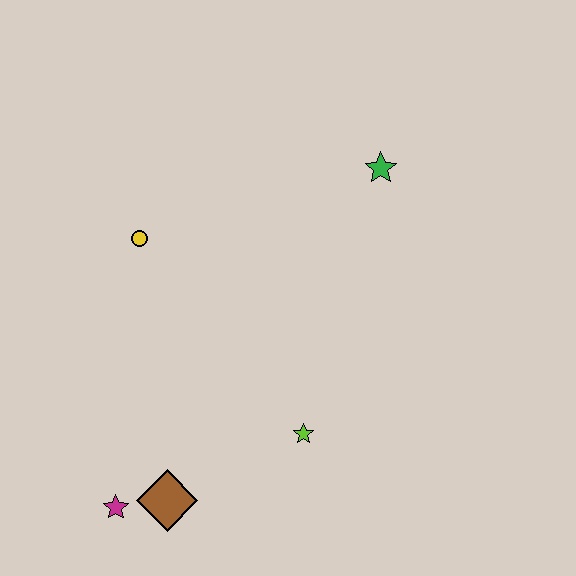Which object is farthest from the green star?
The magenta star is farthest from the green star.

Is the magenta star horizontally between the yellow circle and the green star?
No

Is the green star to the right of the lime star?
Yes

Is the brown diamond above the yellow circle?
No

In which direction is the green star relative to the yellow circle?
The green star is to the right of the yellow circle.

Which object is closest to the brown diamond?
The magenta star is closest to the brown diamond.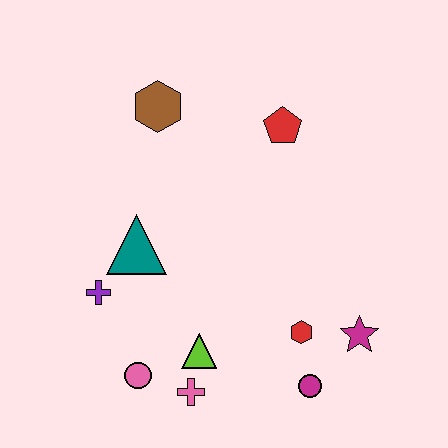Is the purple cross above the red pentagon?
No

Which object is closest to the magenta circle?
The red hexagon is closest to the magenta circle.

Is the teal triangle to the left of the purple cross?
No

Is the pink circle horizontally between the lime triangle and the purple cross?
Yes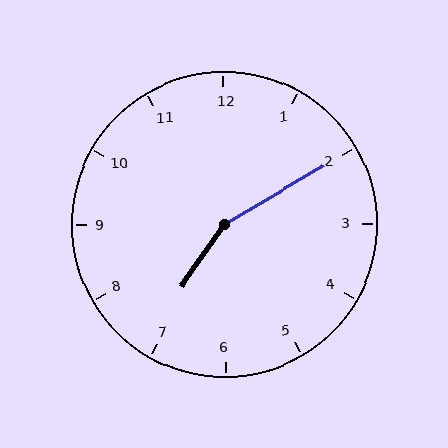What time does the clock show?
7:10.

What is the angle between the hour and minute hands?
Approximately 155 degrees.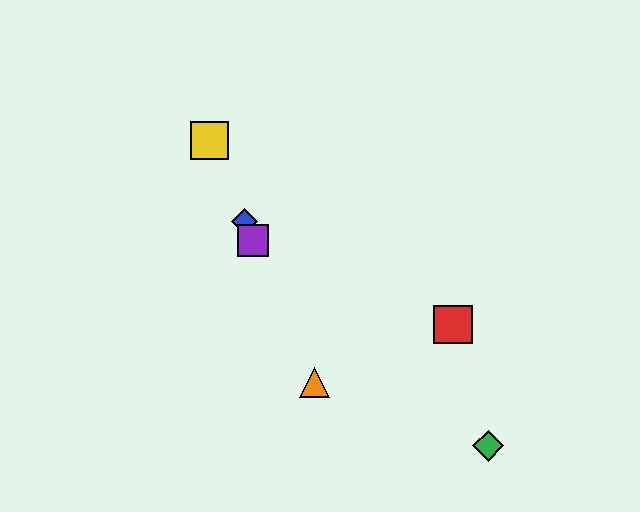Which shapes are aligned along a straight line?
The blue diamond, the yellow square, the purple square, the orange triangle are aligned along a straight line.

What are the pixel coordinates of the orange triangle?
The orange triangle is at (315, 383).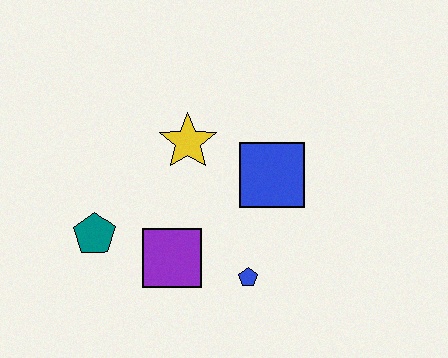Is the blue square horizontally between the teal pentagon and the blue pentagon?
No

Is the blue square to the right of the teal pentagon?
Yes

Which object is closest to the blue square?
The yellow star is closest to the blue square.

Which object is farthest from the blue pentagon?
The teal pentagon is farthest from the blue pentagon.